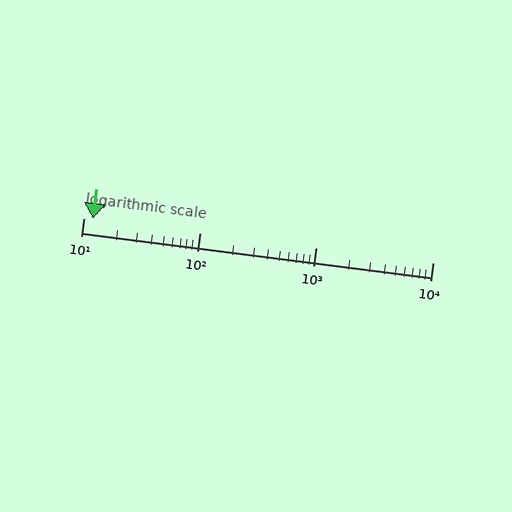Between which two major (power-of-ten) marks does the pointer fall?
The pointer is between 10 and 100.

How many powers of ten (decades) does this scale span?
The scale spans 3 decades, from 10 to 10000.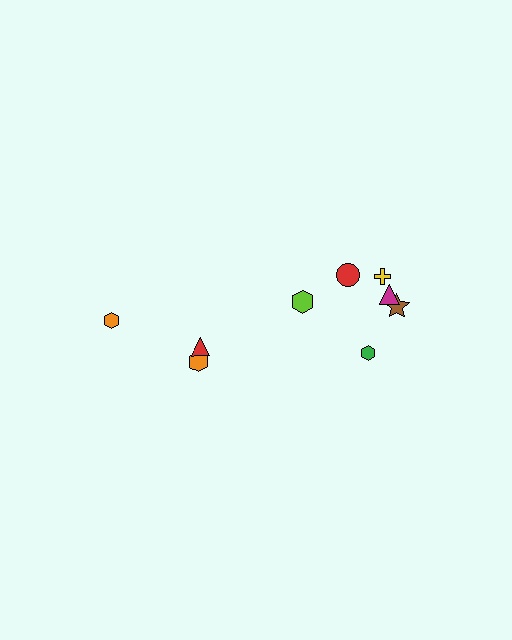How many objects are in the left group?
There are 3 objects.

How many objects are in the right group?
There are 6 objects.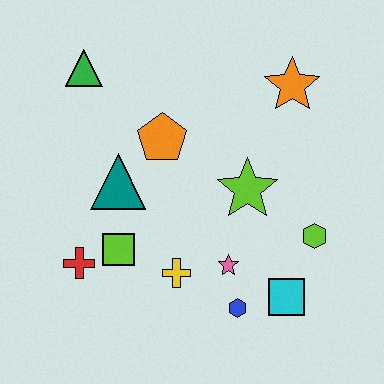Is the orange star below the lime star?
No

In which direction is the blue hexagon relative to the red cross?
The blue hexagon is to the right of the red cross.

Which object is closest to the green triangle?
The orange pentagon is closest to the green triangle.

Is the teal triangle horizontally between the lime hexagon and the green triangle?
Yes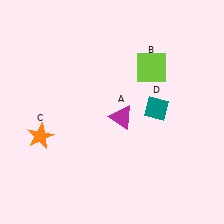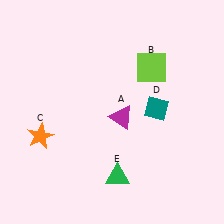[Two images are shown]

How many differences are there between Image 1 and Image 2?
There is 1 difference between the two images.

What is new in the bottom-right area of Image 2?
A green triangle (E) was added in the bottom-right area of Image 2.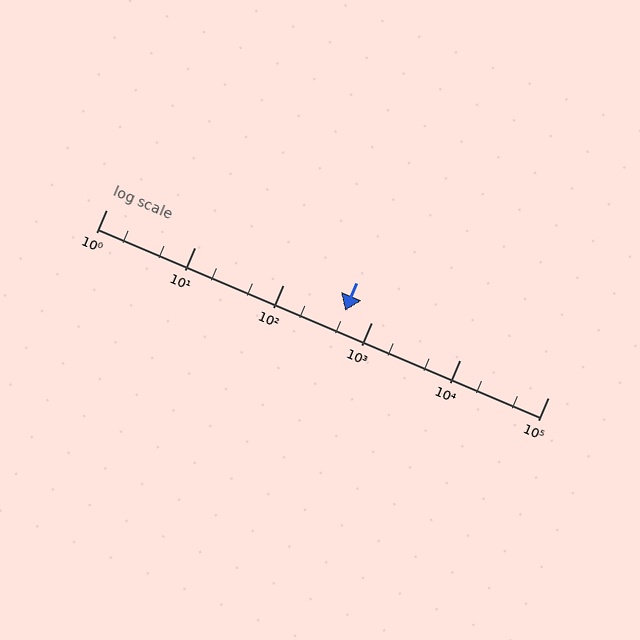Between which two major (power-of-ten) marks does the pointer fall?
The pointer is between 100 and 1000.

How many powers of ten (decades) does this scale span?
The scale spans 5 decades, from 1 to 100000.